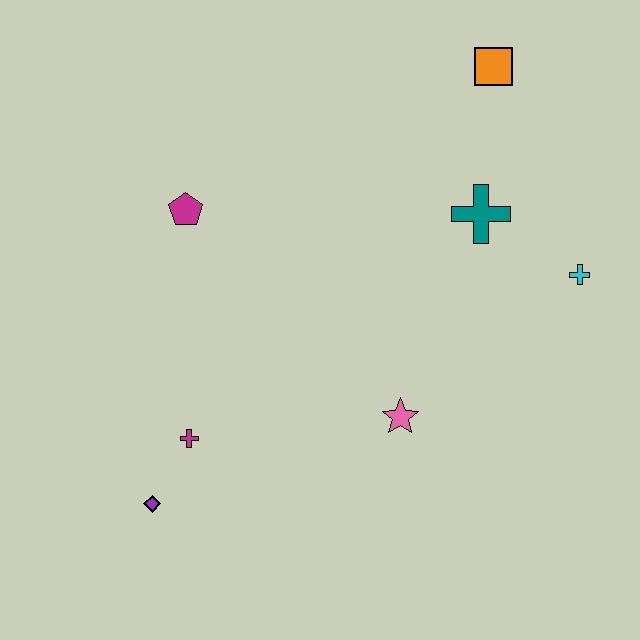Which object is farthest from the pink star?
The orange square is farthest from the pink star.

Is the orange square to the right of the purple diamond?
Yes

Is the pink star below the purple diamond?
No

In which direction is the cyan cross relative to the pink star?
The cyan cross is to the right of the pink star.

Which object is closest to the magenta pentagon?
The magenta cross is closest to the magenta pentagon.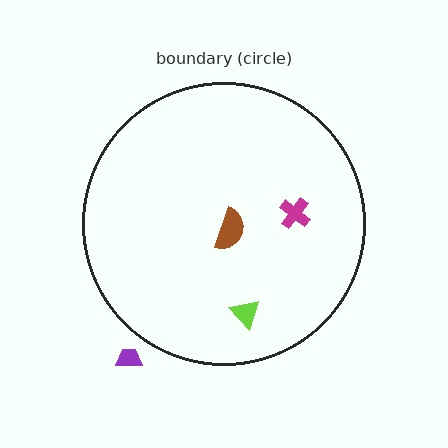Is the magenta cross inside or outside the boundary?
Inside.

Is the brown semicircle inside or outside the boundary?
Inside.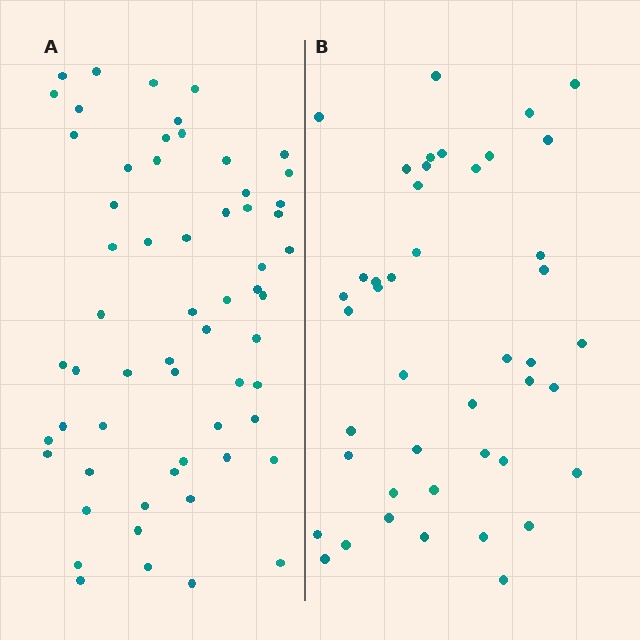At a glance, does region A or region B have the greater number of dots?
Region A (the left region) has more dots.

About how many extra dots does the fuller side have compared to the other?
Region A has approximately 15 more dots than region B.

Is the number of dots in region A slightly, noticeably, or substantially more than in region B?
Region A has noticeably more, but not dramatically so. The ratio is roughly 1.4 to 1.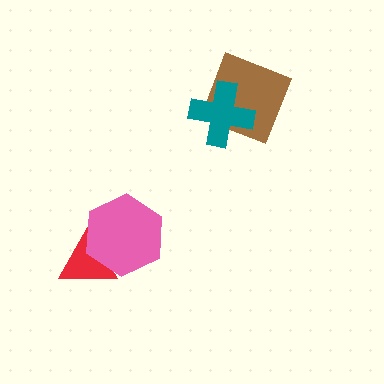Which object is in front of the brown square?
The teal cross is in front of the brown square.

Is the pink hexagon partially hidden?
No, no other shape covers it.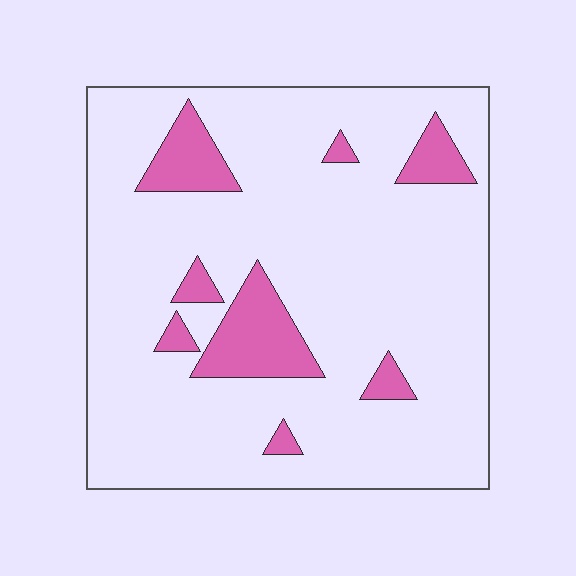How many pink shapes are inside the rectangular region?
8.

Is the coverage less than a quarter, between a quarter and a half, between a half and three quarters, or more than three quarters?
Less than a quarter.